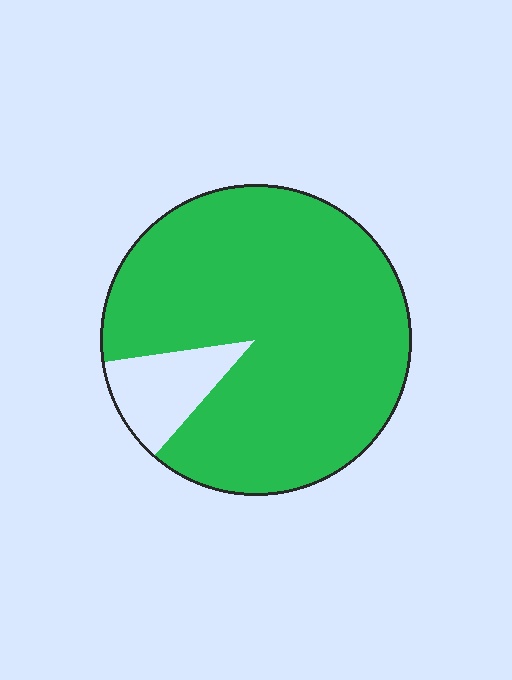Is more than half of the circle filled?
Yes.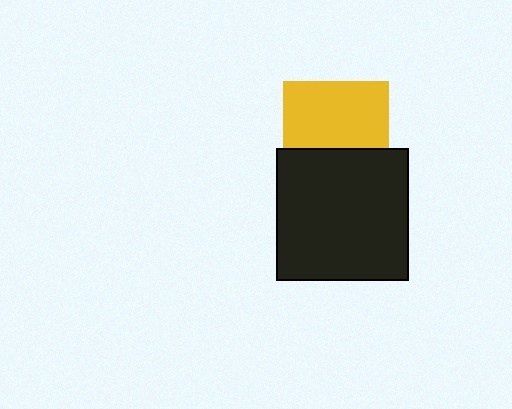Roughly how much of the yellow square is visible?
About half of it is visible (roughly 62%).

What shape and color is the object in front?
The object in front is a black square.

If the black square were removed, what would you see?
You would see the complete yellow square.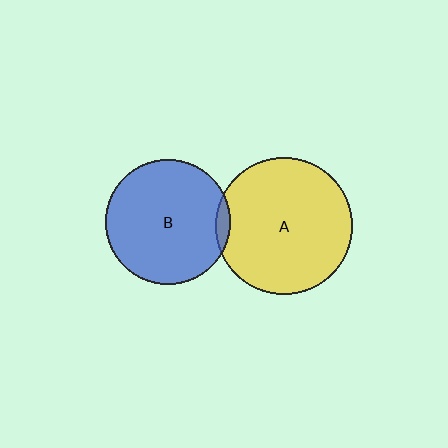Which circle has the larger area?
Circle A (yellow).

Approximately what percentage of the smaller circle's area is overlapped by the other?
Approximately 5%.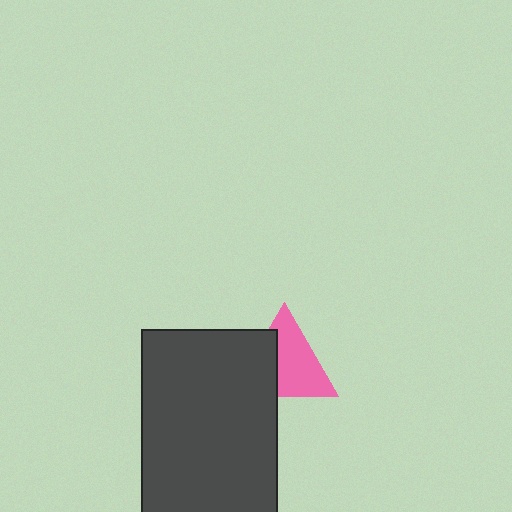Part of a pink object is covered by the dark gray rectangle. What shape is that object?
It is a triangle.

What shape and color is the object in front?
The object in front is a dark gray rectangle.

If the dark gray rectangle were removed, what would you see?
You would see the complete pink triangle.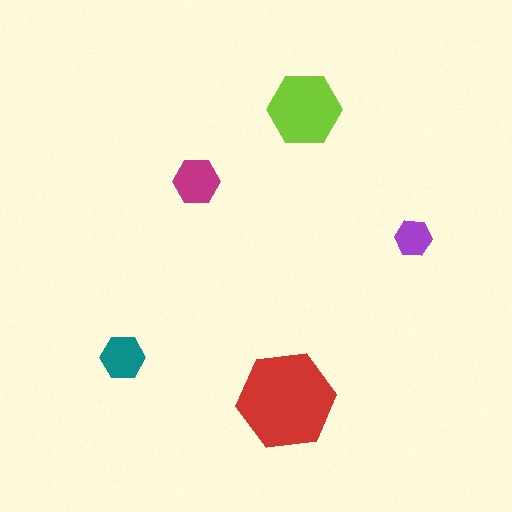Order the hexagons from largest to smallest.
the red one, the lime one, the magenta one, the teal one, the purple one.